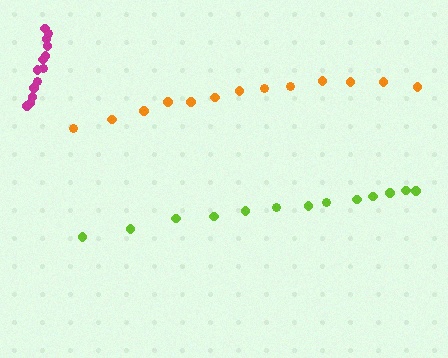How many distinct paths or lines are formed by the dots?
There are 3 distinct paths.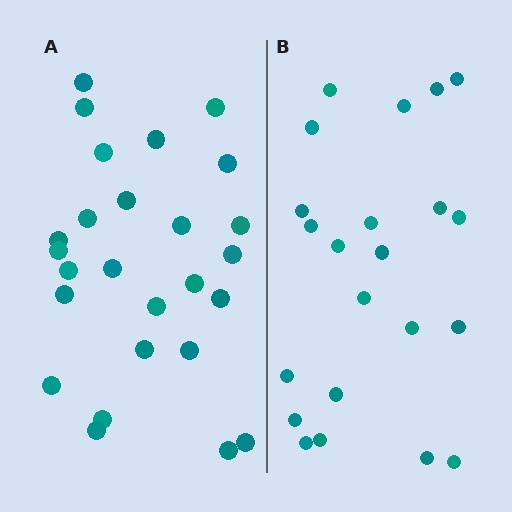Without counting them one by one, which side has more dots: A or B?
Region A (the left region) has more dots.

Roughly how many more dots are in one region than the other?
Region A has about 4 more dots than region B.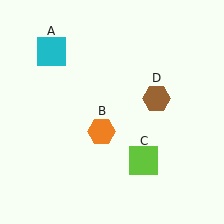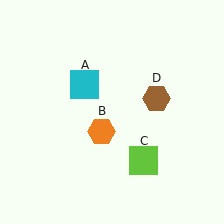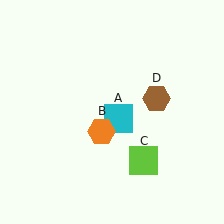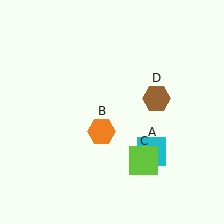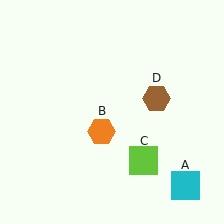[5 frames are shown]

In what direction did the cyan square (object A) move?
The cyan square (object A) moved down and to the right.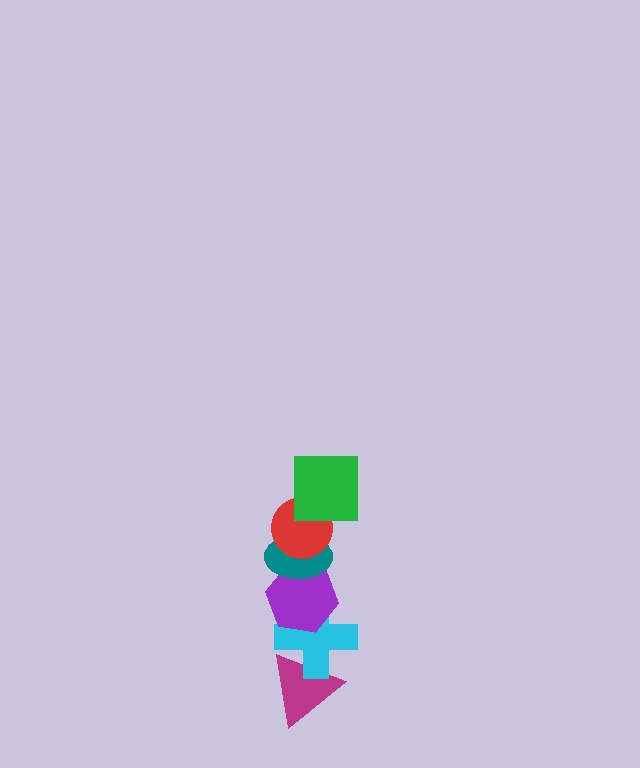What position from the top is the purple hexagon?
The purple hexagon is 4th from the top.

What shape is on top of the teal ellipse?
The red circle is on top of the teal ellipse.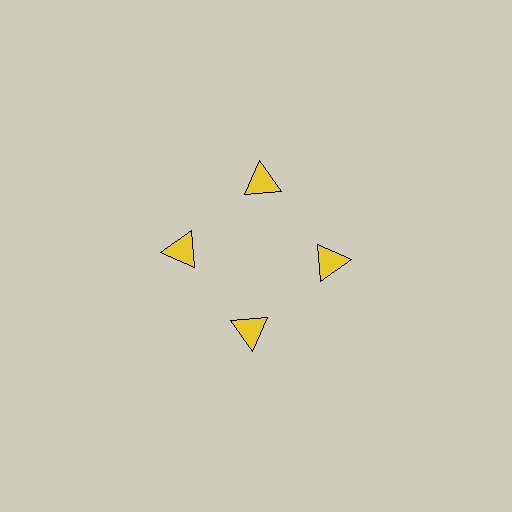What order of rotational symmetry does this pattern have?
This pattern has 4-fold rotational symmetry.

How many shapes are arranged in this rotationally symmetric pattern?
There are 4 shapes, arranged in 4 groups of 1.